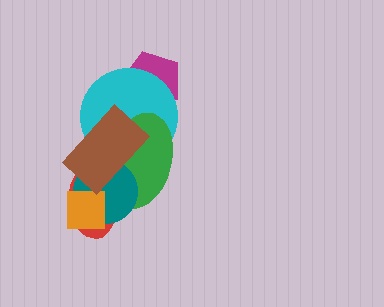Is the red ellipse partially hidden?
Yes, it is partially covered by another shape.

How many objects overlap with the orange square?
2 objects overlap with the orange square.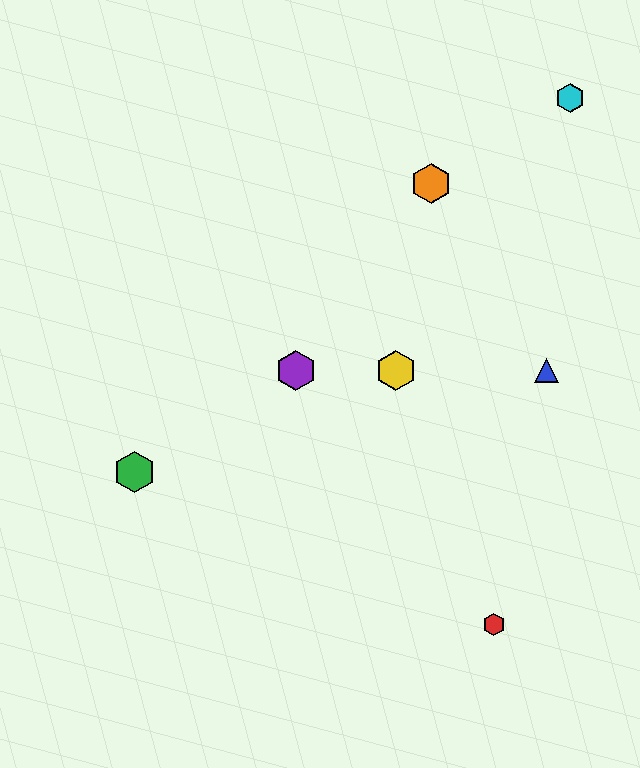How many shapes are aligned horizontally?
3 shapes (the blue triangle, the yellow hexagon, the purple hexagon) are aligned horizontally.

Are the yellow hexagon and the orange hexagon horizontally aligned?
No, the yellow hexagon is at y≈370 and the orange hexagon is at y≈184.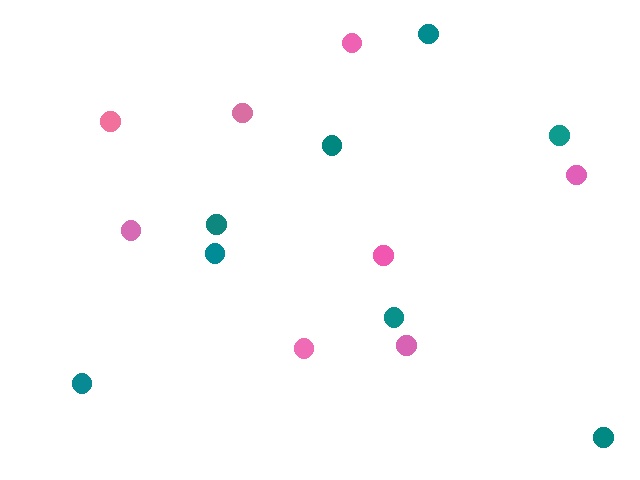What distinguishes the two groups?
There are 2 groups: one group of teal circles (8) and one group of pink circles (8).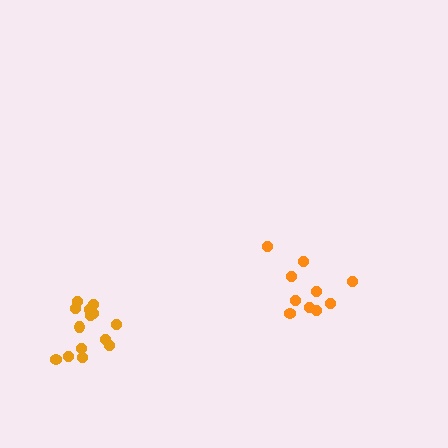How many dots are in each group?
Group 1: 10 dots, Group 2: 14 dots (24 total).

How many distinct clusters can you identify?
There are 2 distinct clusters.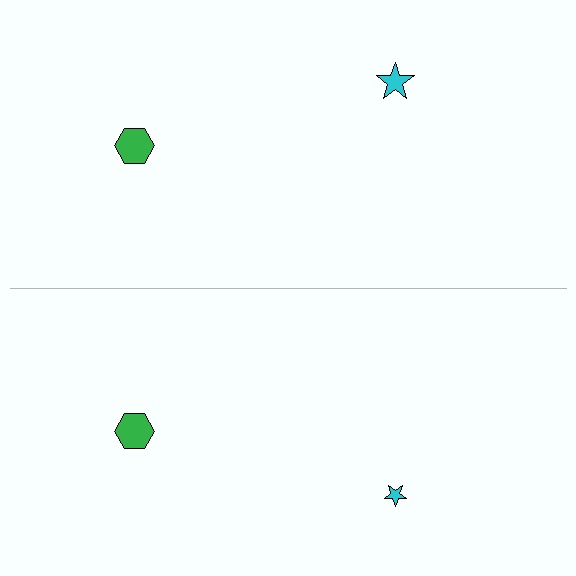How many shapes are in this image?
There are 4 shapes in this image.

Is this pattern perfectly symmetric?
No, the pattern is not perfectly symmetric. The cyan star on the bottom side has a different size than its mirror counterpart.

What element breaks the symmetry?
The cyan star on the bottom side has a different size than its mirror counterpart.